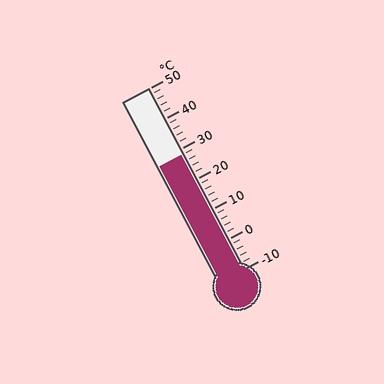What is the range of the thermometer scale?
The thermometer scale ranges from -10°C to 50°C.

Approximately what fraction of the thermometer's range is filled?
The thermometer is filled to approximately 65% of its range.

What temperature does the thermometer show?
The thermometer shows approximately 28°C.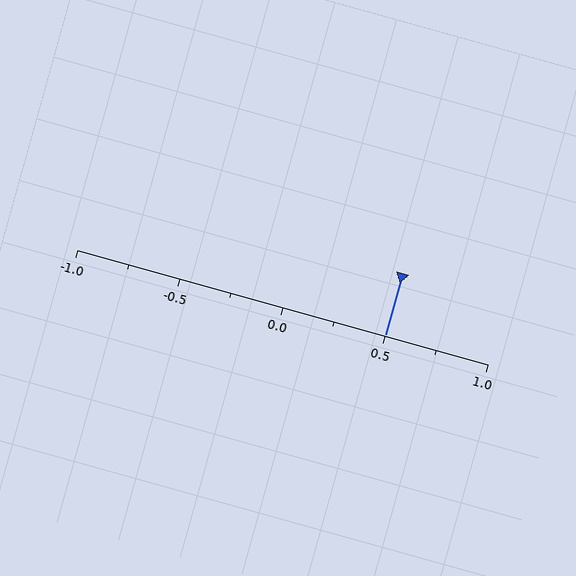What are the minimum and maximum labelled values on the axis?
The axis runs from -1.0 to 1.0.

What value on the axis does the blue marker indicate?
The marker indicates approximately 0.5.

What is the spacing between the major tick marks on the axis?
The major ticks are spaced 0.5 apart.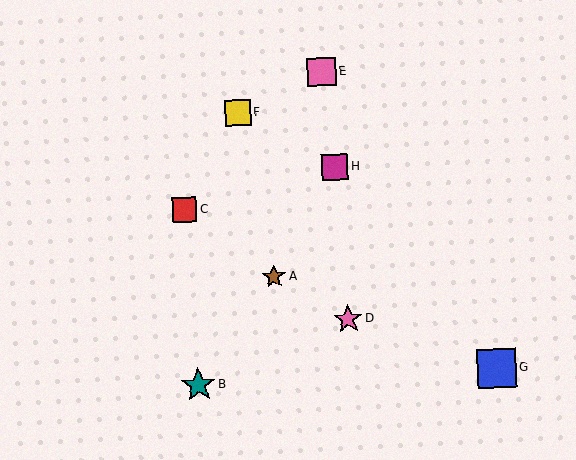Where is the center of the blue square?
The center of the blue square is at (496, 369).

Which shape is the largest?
The blue square (labeled G) is the largest.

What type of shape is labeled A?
Shape A is a brown star.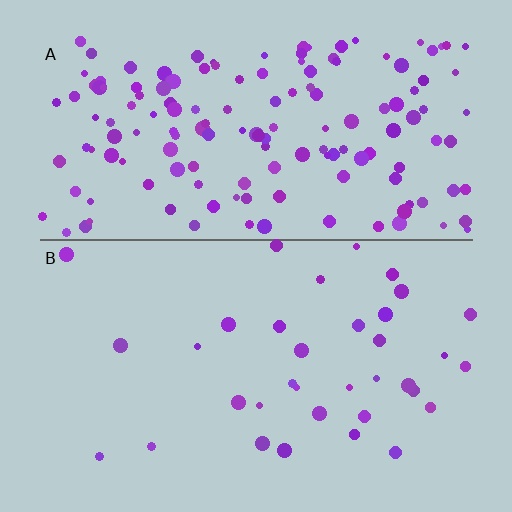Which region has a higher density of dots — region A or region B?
A (the top).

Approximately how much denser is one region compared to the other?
Approximately 4.3× — region A over region B.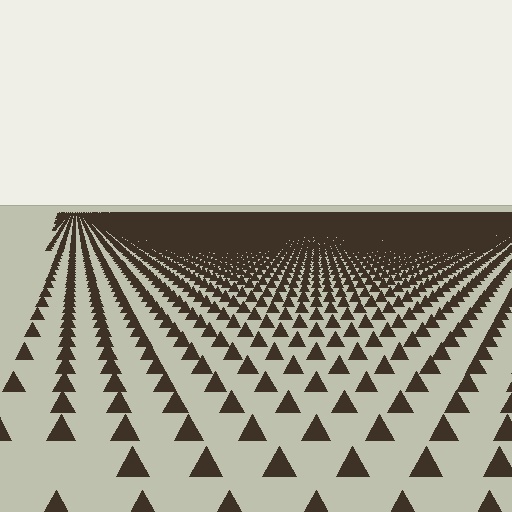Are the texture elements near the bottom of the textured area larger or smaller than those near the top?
Larger. Near the bottom, elements are closer to the viewer and appear at a bigger on-screen size.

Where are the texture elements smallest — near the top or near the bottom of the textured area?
Near the top.